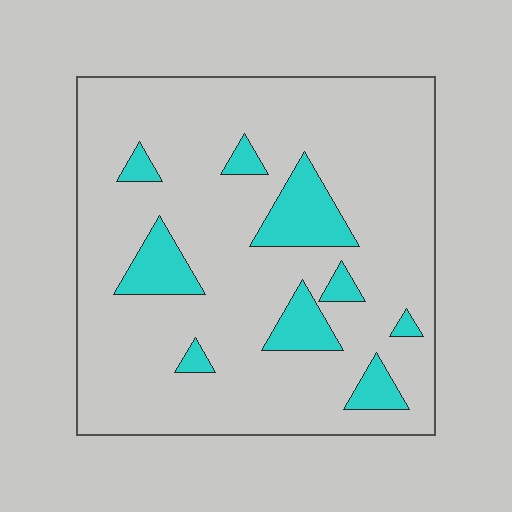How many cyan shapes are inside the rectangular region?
9.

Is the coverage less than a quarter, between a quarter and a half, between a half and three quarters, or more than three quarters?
Less than a quarter.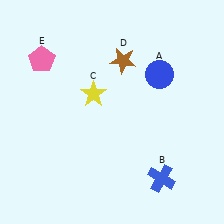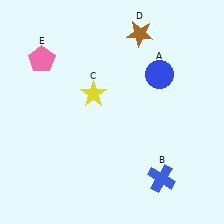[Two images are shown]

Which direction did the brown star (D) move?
The brown star (D) moved up.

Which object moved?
The brown star (D) moved up.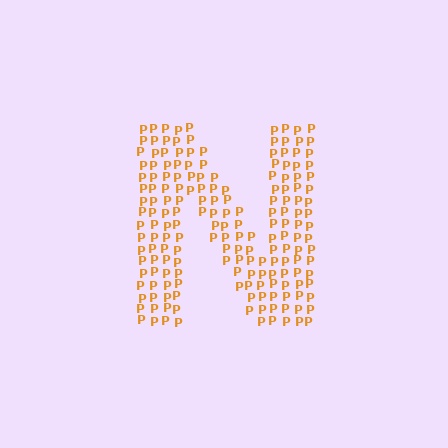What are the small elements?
The small elements are letter P's.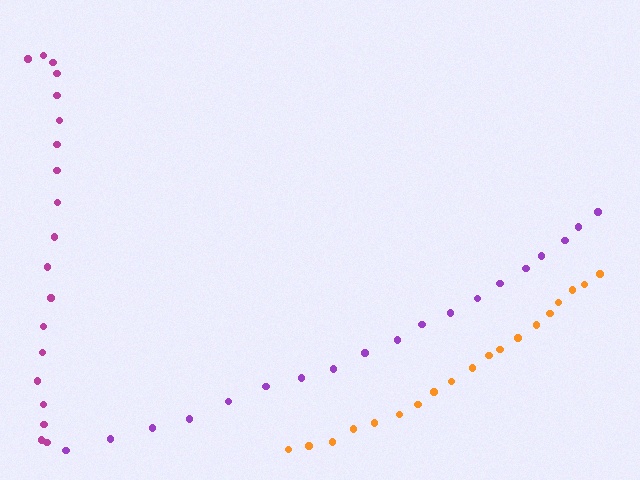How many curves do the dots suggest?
There are 3 distinct paths.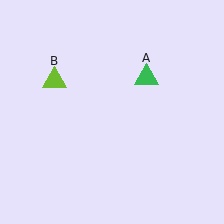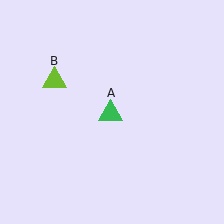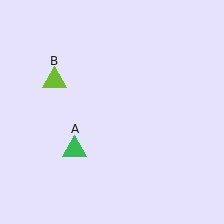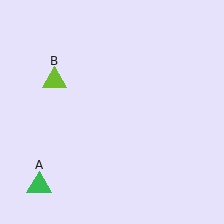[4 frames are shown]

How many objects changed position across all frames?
1 object changed position: green triangle (object A).